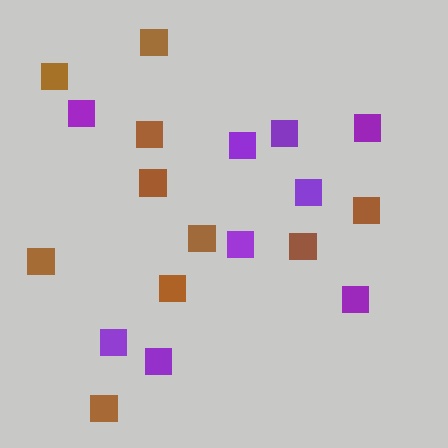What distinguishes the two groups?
There are 2 groups: one group of purple squares (9) and one group of brown squares (10).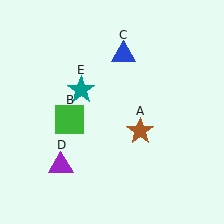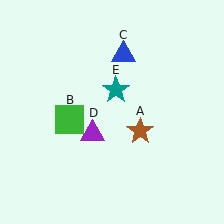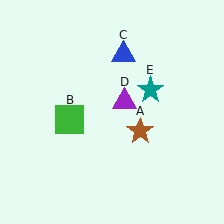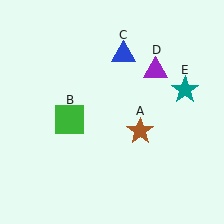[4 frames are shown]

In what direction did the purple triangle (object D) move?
The purple triangle (object D) moved up and to the right.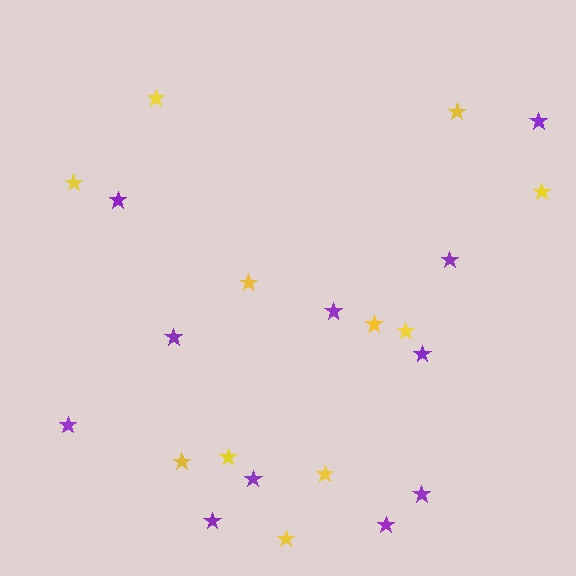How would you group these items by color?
There are 2 groups: one group of purple stars (11) and one group of yellow stars (11).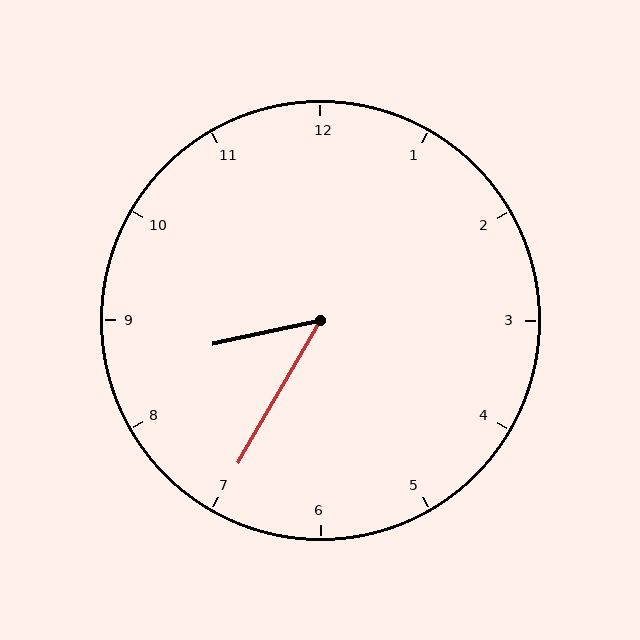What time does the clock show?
8:35.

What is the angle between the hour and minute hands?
Approximately 48 degrees.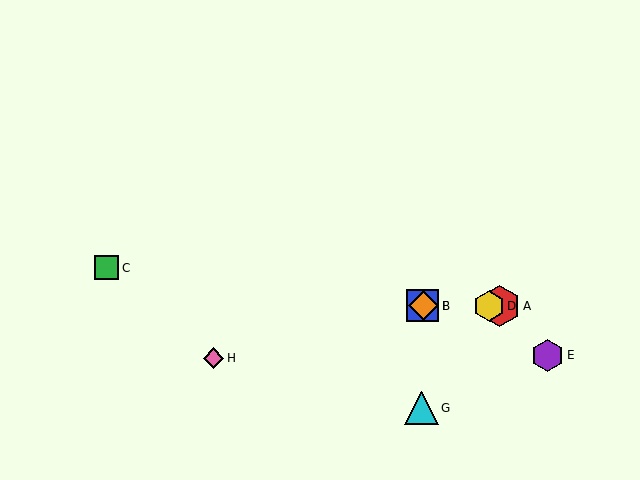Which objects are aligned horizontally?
Objects A, B, D, F are aligned horizontally.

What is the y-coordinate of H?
Object H is at y≈358.